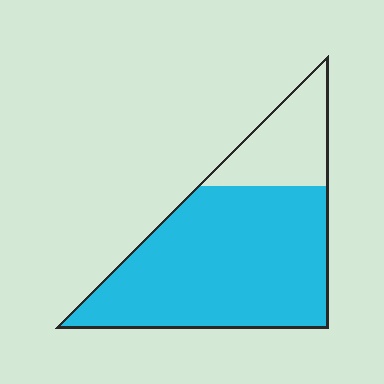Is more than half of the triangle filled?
Yes.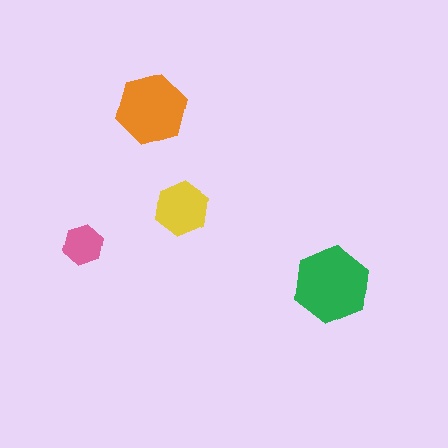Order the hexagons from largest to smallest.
the green one, the orange one, the yellow one, the pink one.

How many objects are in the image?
There are 4 objects in the image.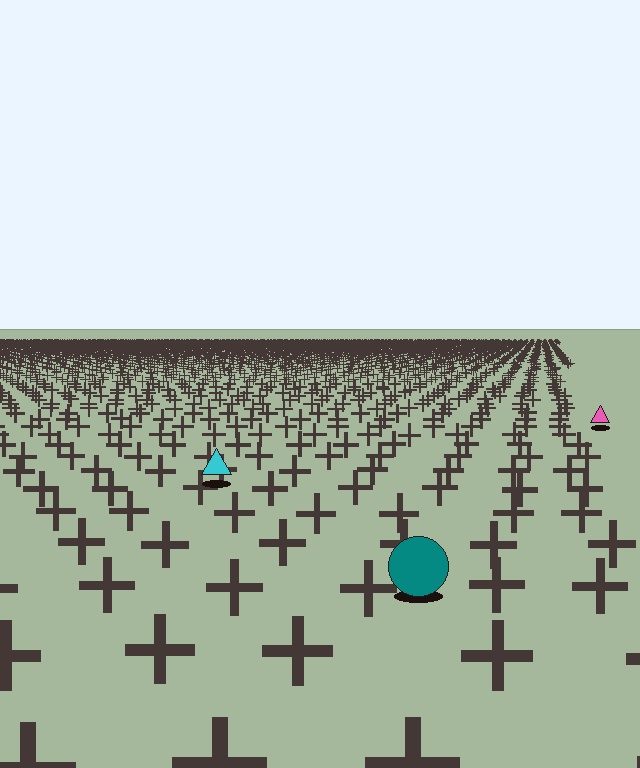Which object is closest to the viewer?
The teal circle is closest. The texture marks near it are larger and more spread out.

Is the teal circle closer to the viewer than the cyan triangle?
Yes. The teal circle is closer — you can tell from the texture gradient: the ground texture is coarser near it.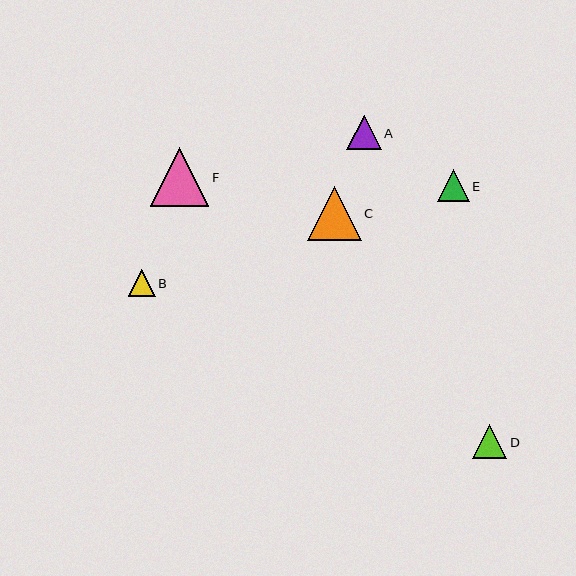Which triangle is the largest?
Triangle F is the largest with a size of approximately 58 pixels.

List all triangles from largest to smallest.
From largest to smallest: F, C, A, D, E, B.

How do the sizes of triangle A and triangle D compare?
Triangle A and triangle D are approximately the same size.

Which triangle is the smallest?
Triangle B is the smallest with a size of approximately 26 pixels.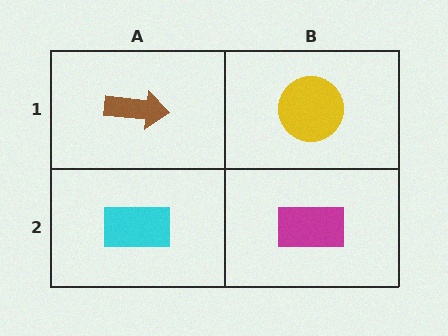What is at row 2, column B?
A magenta rectangle.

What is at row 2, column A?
A cyan rectangle.